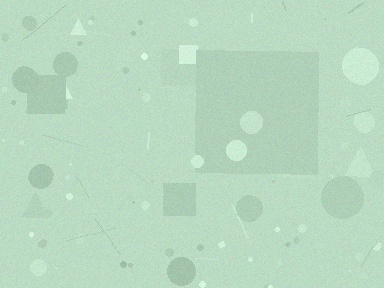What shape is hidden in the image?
A square is hidden in the image.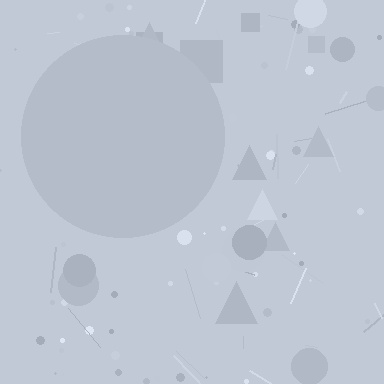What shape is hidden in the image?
A circle is hidden in the image.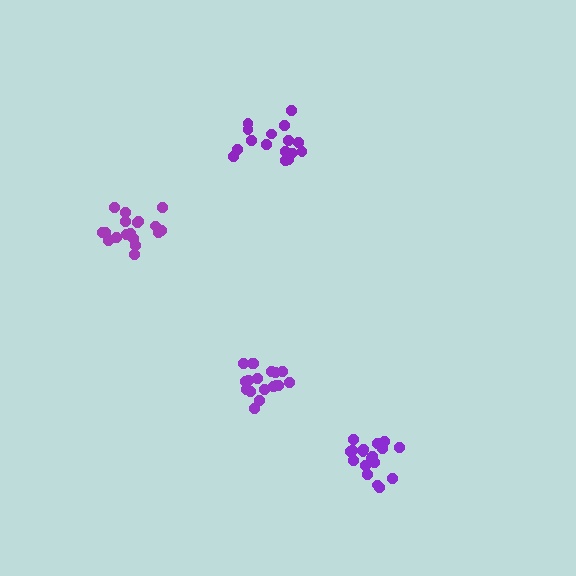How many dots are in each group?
Group 1: 18 dots, Group 2: 17 dots, Group 3: 18 dots, Group 4: 18 dots (71 total).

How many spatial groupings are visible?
There are 4 spatial groupings.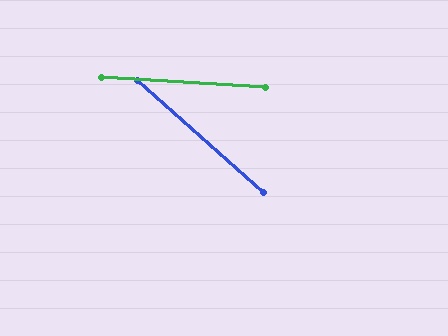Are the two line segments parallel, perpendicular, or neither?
Neither parallel nor perpendicular — they differ by about 38°.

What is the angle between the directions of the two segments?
Approximately 38 degrees.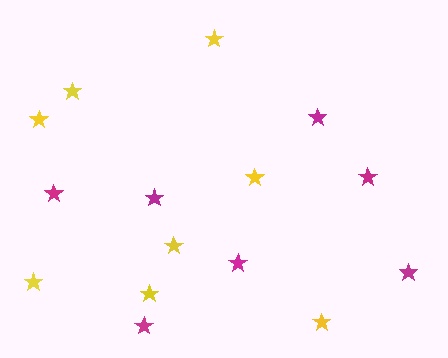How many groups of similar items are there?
There are 2 groups: one group of magenta stars (7) and one group of yellow stars (8).